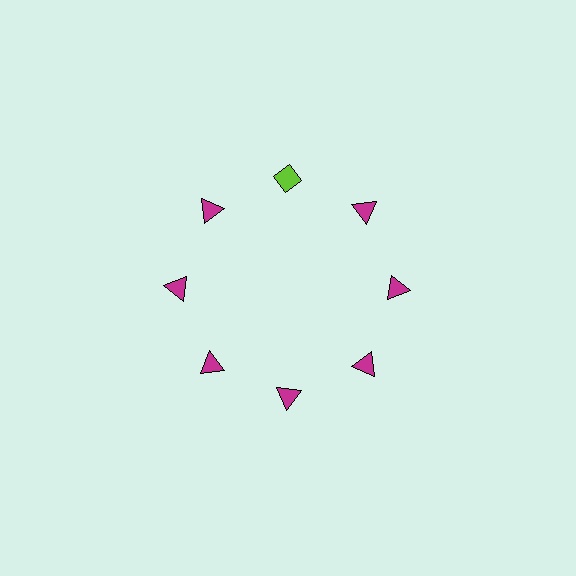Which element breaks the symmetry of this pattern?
The lime diamond at roughly the 12 o'clock position breaks the symmetry. All other shapes are magenta triangles.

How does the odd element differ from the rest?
It differs in both color (lime instead of magenta) and shape (diamond instead of triangle).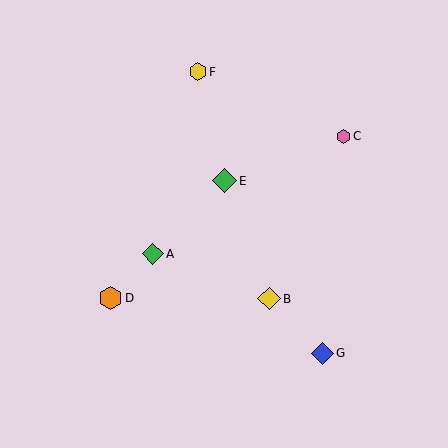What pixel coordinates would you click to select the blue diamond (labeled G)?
Click at (322, 353) to select the blue diamond G.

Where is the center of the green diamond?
The center of the green diamond is at (224, 181).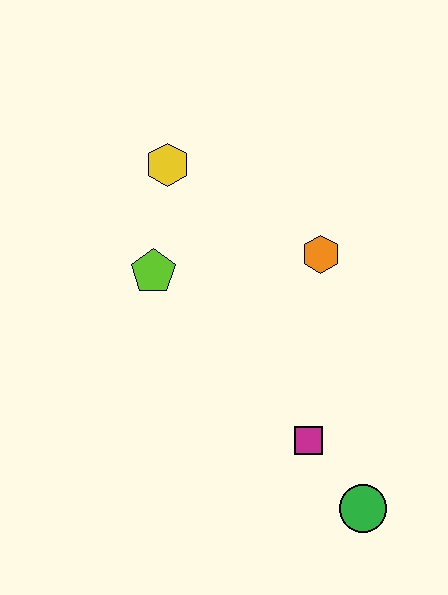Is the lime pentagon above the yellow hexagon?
No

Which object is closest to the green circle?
The magenta square is closest to the green circle.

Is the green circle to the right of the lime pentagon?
Yes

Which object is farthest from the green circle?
The yellow hexagon is farthest from the green circle.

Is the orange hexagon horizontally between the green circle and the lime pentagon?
Yes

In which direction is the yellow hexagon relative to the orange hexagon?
The yellow hexagon is to the left of the orange hexagon.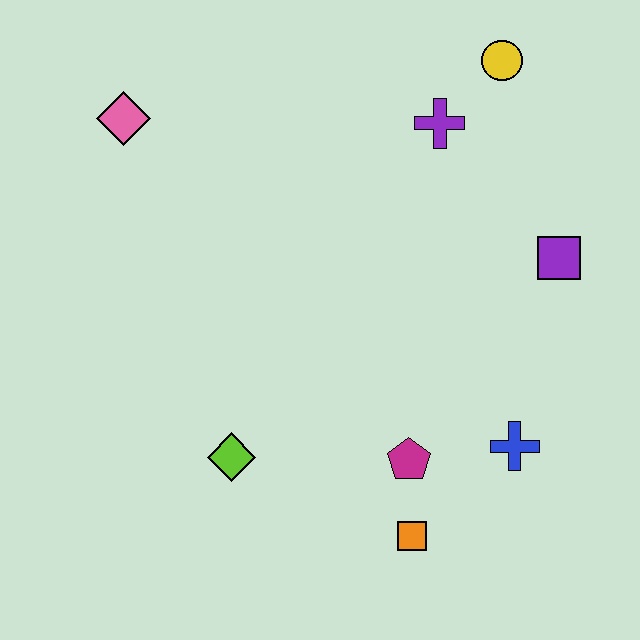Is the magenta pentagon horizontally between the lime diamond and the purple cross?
Yes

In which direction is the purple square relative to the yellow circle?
The purple square is below the yellow circle.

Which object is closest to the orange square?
The magenta pentagon is closest to the orange square.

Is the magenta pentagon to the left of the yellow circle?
Yes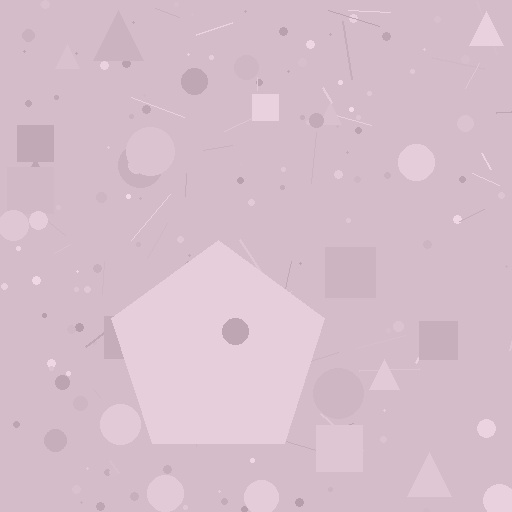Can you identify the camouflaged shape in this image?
The camouflaged shape is a pentagon.